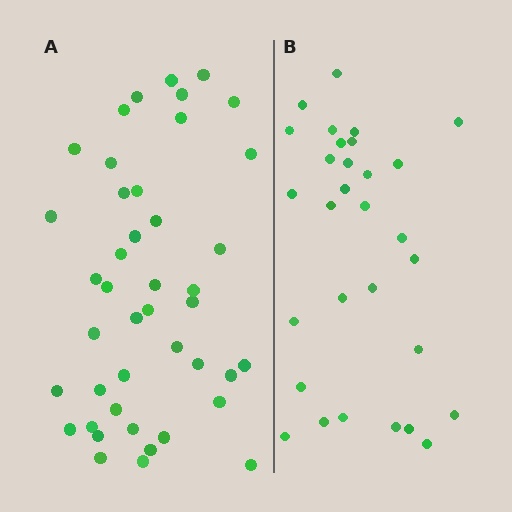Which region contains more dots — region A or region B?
Region A (the left region) has more dots.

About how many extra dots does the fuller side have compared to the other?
Region A has approximately 15 more dots than region B.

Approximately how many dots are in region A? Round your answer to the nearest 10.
About 40 dots. (The exact count is 43, which rounds to 40.)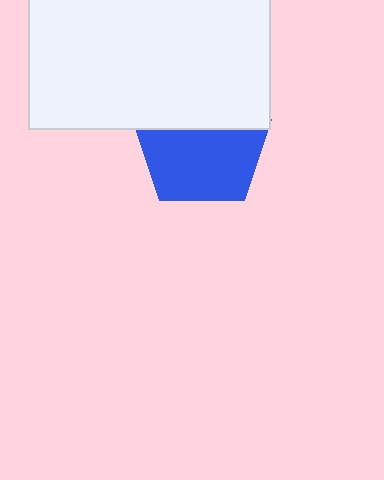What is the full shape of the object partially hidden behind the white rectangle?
The partially hidden object is a blue pentagon.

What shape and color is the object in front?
The object in front is a white rectangle.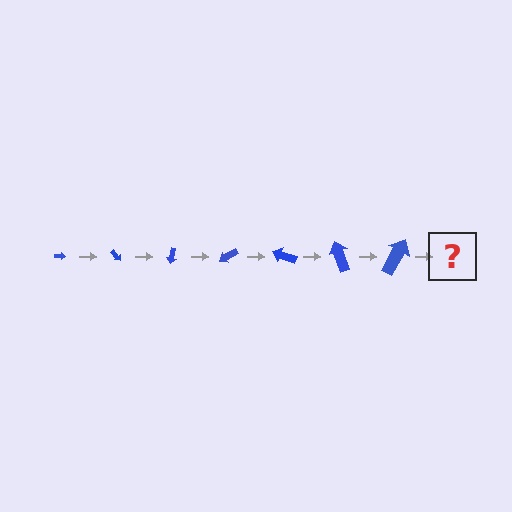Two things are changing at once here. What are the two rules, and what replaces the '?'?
The two rules are that the arrow grows larger each step and it rotates 50 degrees each step. The '?' should be an arrow, larger than the previous one and rotated 350 degrees from the start.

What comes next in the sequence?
The next element should be an arrow, larger than the previous one and rotated 350 degrees from the start.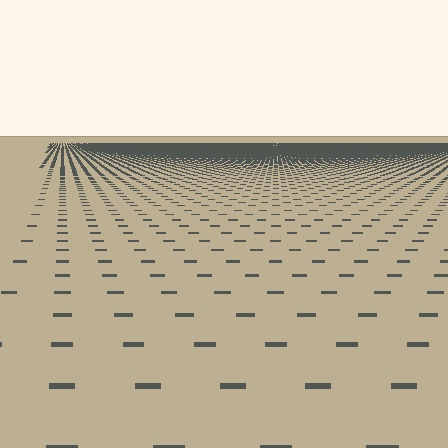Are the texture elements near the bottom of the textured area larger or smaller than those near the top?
Larger. Near the bottom, elements are closer to the viewer and appear at a bigger on-screen size.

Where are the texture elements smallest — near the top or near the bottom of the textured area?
Near the top.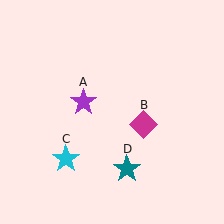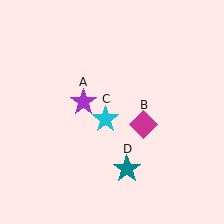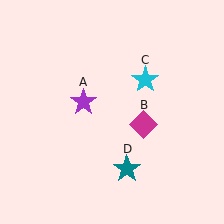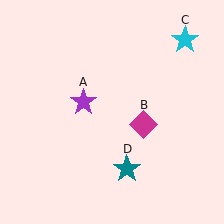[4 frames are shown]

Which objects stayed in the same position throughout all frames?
Purple star (object A) and magenta diamond (object B) and teal star (object D) remained stationary.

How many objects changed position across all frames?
1 object changed position: cyan star (object C).